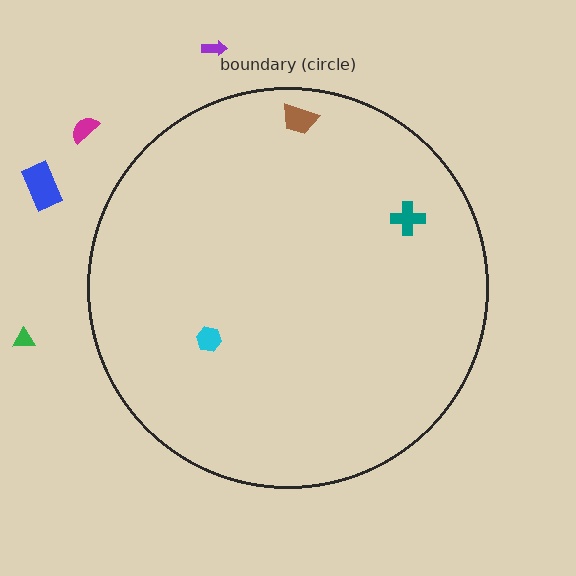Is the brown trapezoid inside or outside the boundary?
Inside.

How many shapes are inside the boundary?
3 inside, 4 outside.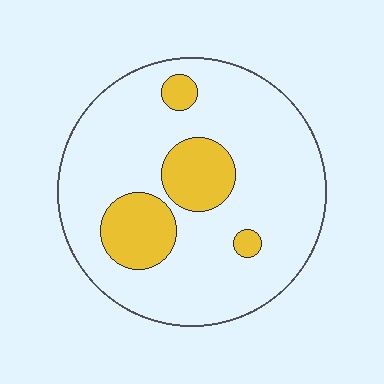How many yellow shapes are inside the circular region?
4.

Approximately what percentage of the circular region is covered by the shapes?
Approximately 20%.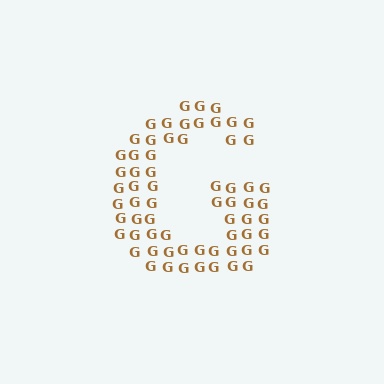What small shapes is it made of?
It is made of small letter G's.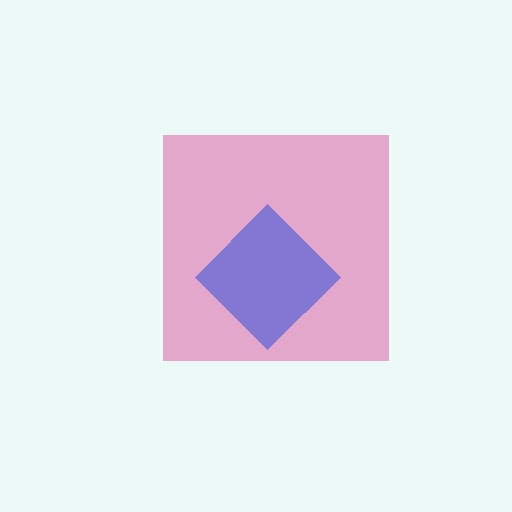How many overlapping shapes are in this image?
There are 2 overlapping shapes in the image.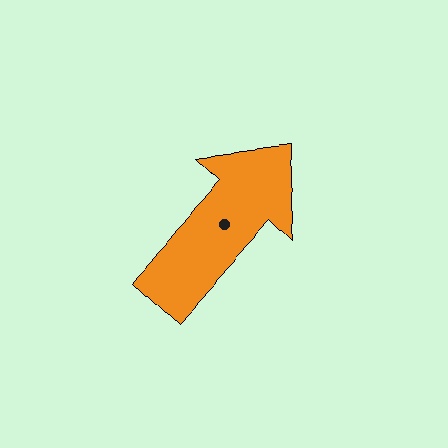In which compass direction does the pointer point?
Northeast.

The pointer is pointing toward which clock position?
Roughly 1 o'clock.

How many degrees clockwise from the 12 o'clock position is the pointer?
Approximately 42 degrees.